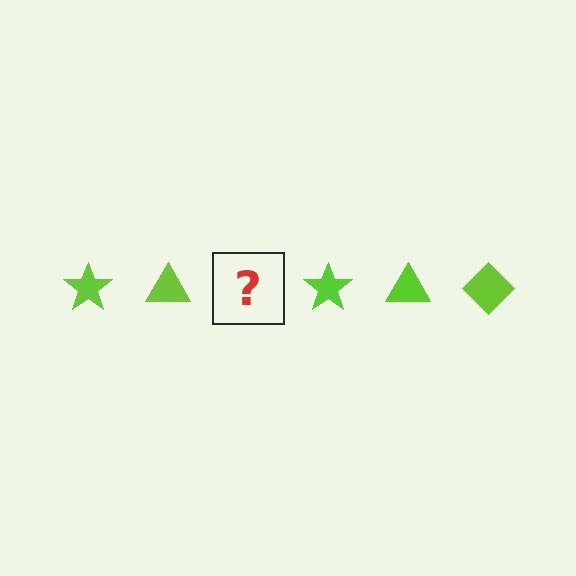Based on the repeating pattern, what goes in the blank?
The blank should be a lime diamond.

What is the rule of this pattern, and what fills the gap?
The rule is that the pattern cycles through star, triangle, diamond shapes in lime. The gap should be filled with a lime diamond.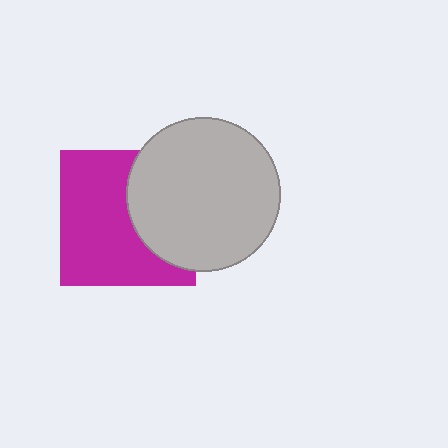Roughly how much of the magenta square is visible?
About half of it is visible (roughly 62%).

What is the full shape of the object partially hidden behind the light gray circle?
The partially hidden object is a magenta square.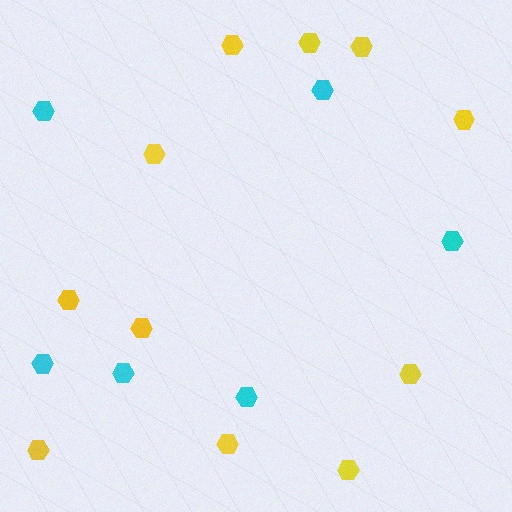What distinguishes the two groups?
There are 2 groups: one group of yellow hexagons (11) and one group of cyan hexagons (6).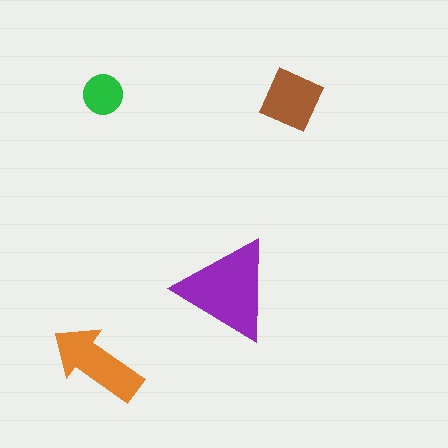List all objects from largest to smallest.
The purple triangle, the orange arrow, the brown diamond, the green circle.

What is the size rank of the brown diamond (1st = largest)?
3rd.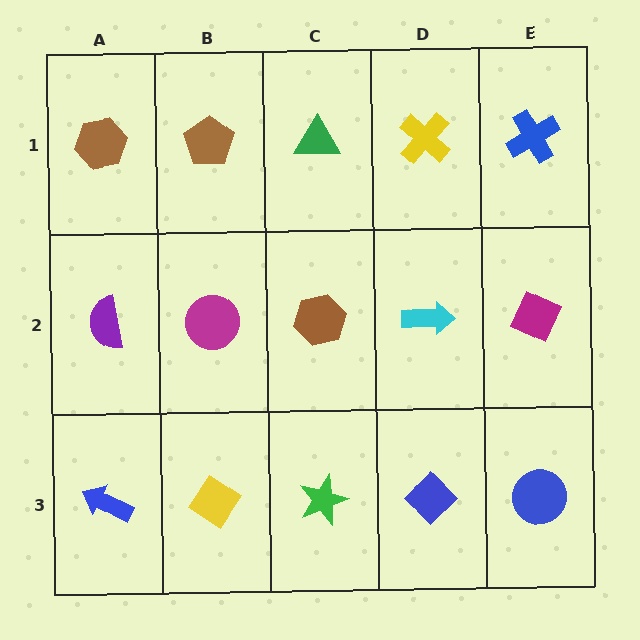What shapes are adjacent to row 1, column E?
A magenta diamond (row 2, column E), a yellow cross (row 1, column D).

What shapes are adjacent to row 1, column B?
A magenta circle (row 2, column B), a brown hexagon (row 1, column A), a green triangle (row 1, column C).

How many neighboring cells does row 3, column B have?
3.